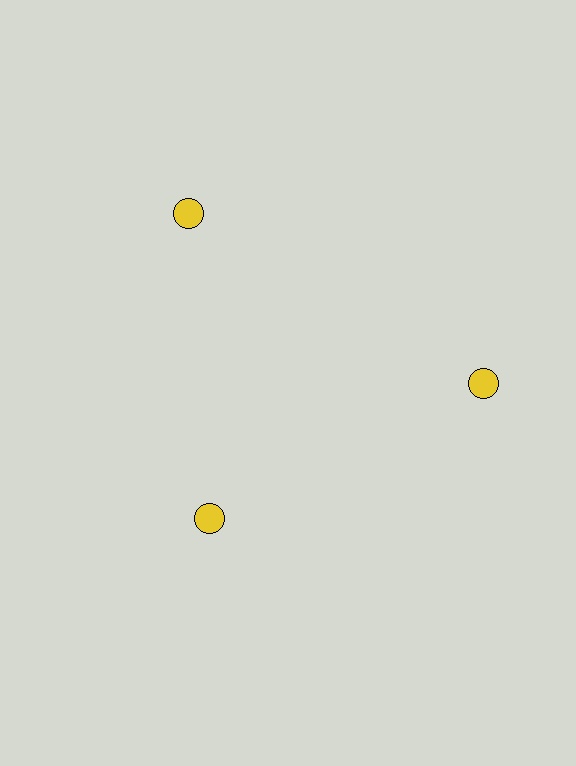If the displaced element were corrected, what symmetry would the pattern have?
It would have 3-fold rotational symmetry — the pattern would map onto itself every 120 degrees.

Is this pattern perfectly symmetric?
No. The 3 yellow circles are arranged in a ring, but one element near the 7 o'clock position is pulled inward toward the center, breaking the 3-fold rotational symmetry.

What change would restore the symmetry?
The symmetry would be restored by moving it outward, back onto the ring so that all 3 circles sit at equal angles and equal distance from the center.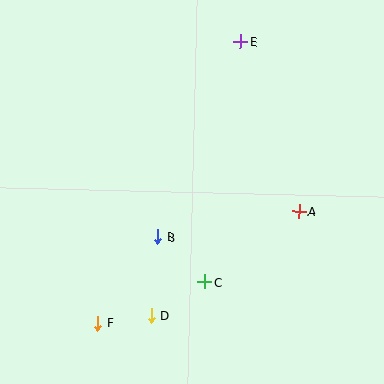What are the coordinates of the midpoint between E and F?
The midpoint between E and F is at (169, 183).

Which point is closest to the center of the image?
Point B at (158, 237) is closest to the center.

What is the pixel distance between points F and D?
The distance between F and D is 54 pixels.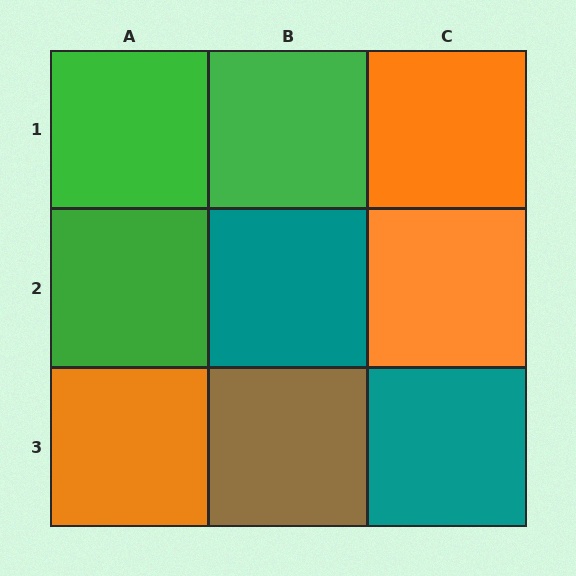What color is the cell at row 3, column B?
Brown.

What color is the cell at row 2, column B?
Teal.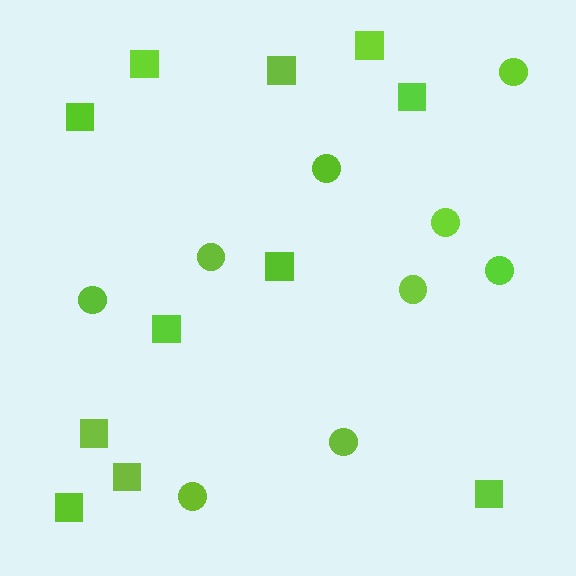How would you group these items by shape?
There are 2 groups: one group of squares (11) and one group of circles (9).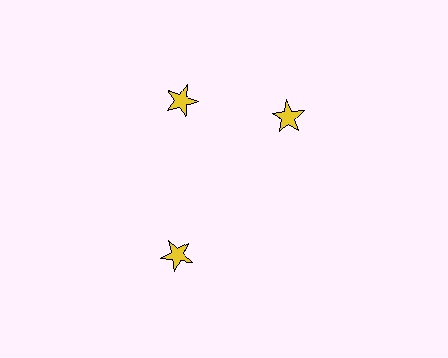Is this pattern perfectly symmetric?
No. The 3 yellow stars are arranged in a ring, but one element near the 3 o'clock position is rotated out of alignment along the ring, breaking the 3-fold rotational symmetry.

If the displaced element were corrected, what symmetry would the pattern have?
It would have 3-fold rotational symmetry — the pattern would map onto itself every 120 degrees.